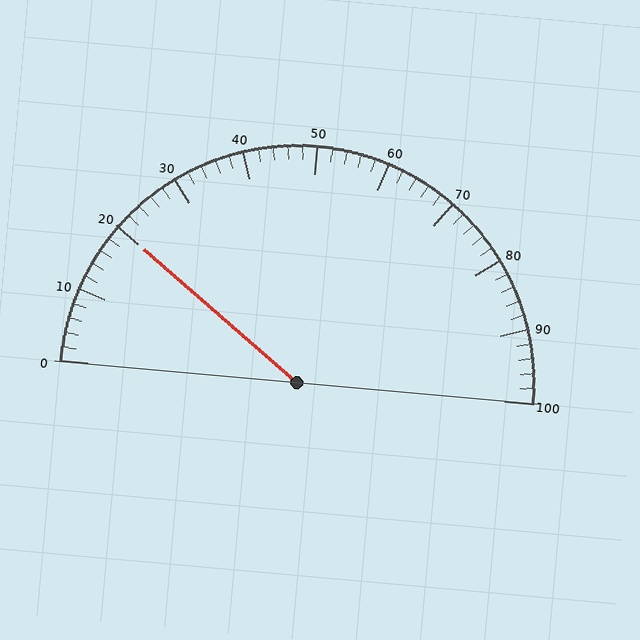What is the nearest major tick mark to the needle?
The nearest major tick mark is 20.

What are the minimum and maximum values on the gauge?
The gauge ranges from 0 to 100.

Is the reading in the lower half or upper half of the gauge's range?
The reading is in the lower half of the range (0 to 100).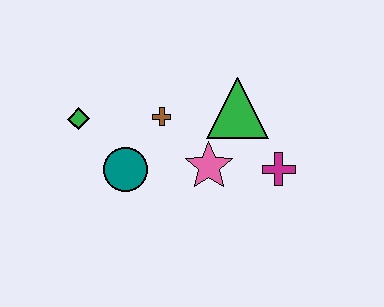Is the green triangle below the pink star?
No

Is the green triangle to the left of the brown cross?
No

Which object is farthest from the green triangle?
The green diamond is farthest from the green triangle.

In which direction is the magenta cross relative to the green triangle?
The magenta cross is below the green triangle.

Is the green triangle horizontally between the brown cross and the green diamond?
No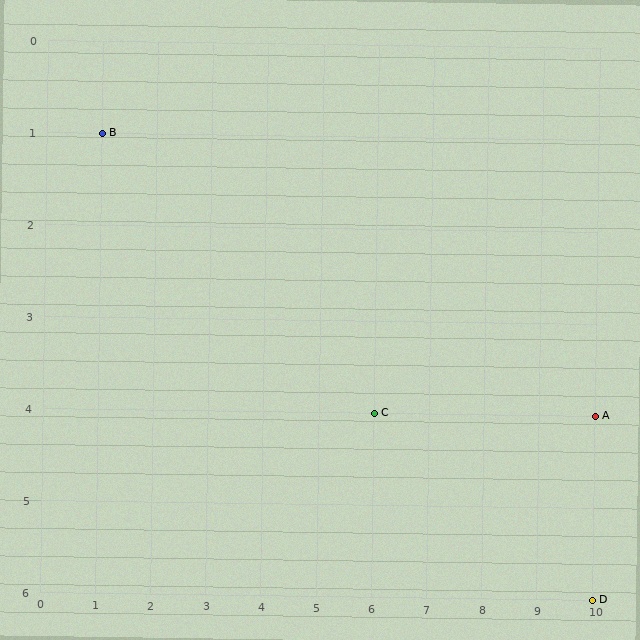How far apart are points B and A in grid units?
Points B and A are 9 columns and 3 rows apart (about 9.5 grid units diagonally).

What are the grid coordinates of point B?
Point B is at grid coordinates (1, 1).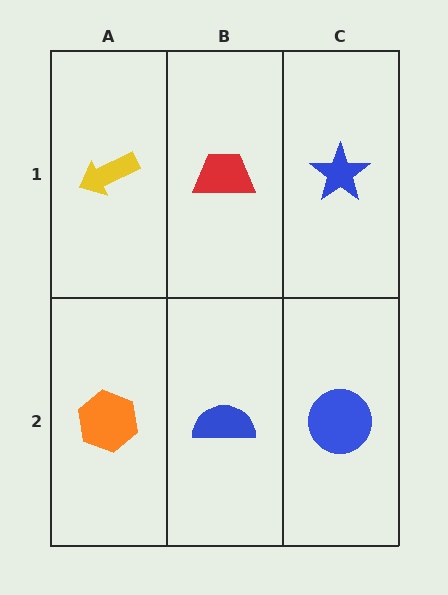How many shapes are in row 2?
3 shapes.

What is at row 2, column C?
A blue circle.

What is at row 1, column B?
A red trapezoid.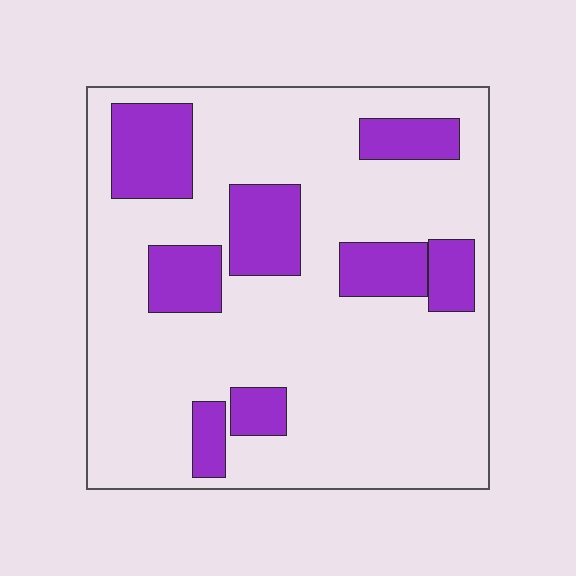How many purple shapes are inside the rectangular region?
8.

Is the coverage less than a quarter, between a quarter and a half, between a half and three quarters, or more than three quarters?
Less than a quarter.